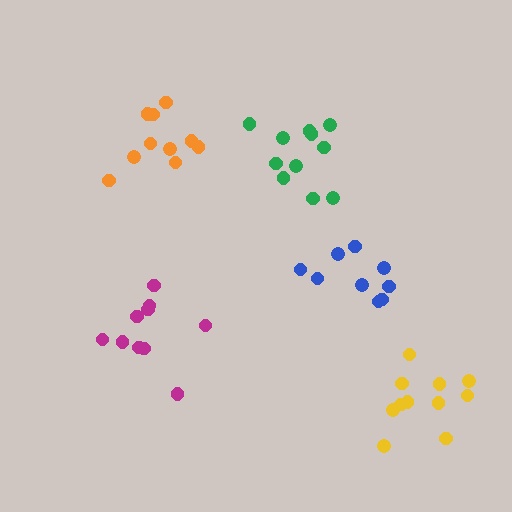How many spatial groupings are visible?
There are 5 spatial groupings.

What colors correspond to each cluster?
The clusters are colored: magenta, blue, orange, green, yellow.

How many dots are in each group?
Group 1: 10 dots, Group 2: 9 dots, Group 3: 11 dots, Group 4: 11 dots, Group 5: 11 dots (52 total).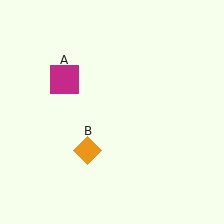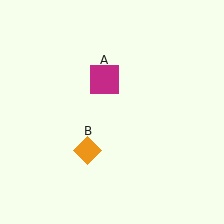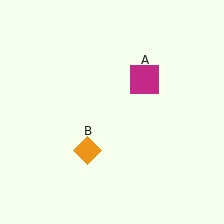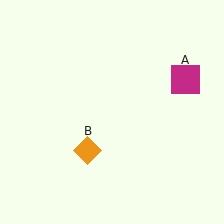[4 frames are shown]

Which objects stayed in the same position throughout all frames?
Orange diamond (object B) remained stationary.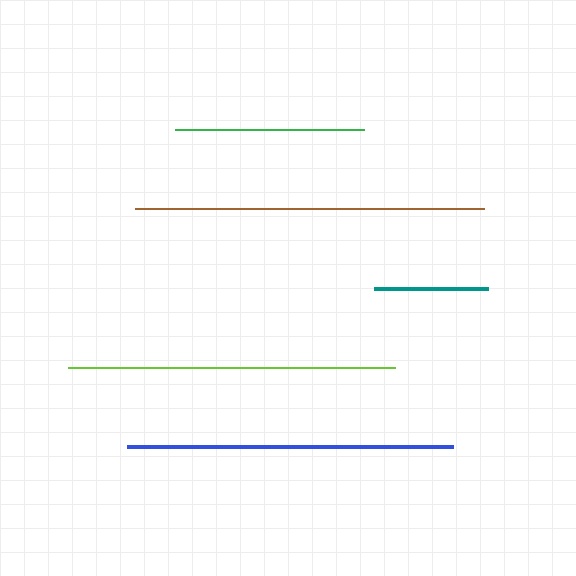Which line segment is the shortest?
The teal line is the shortest at approximately 114 pixels.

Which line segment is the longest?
The brown line is the longest at approximately 349 pixels.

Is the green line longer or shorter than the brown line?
The brown line is longer than the green line.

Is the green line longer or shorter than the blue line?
The blue line is longer than the green line.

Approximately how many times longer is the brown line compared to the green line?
The brown line is approximately 1.8 times the length of the green line.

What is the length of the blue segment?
The blue segment is approximately 327 pixels long.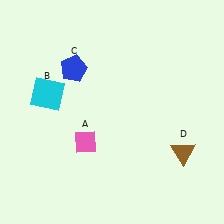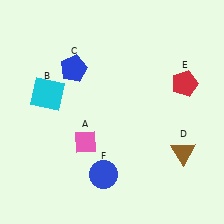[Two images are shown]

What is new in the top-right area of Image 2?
A red pentagon (E) was added in the top-right area of Image 2.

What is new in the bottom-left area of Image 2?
A blue circle (F) was added in the bottom-left area of Image 2.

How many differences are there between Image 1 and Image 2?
There are 2 differences between the two images.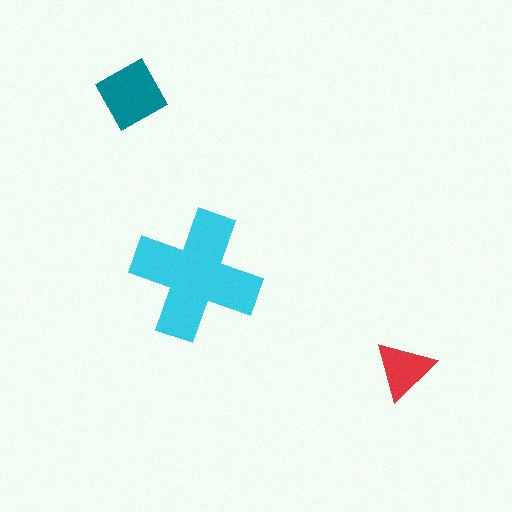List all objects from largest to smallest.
The cyan cross, the teal diamond, the red triangle.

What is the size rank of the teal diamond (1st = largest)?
2nd.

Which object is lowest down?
The red triangle is bottommost.